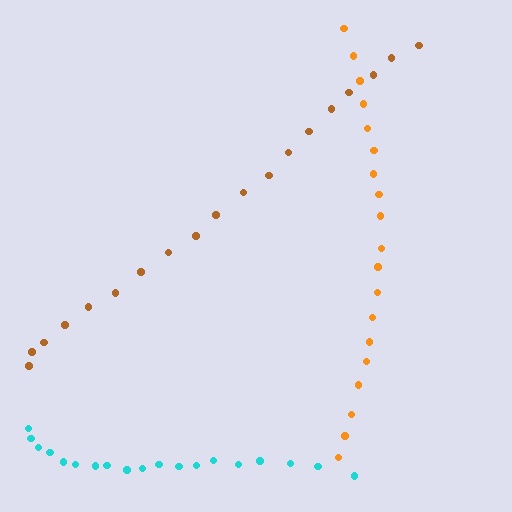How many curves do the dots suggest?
There are 3 distinct paths.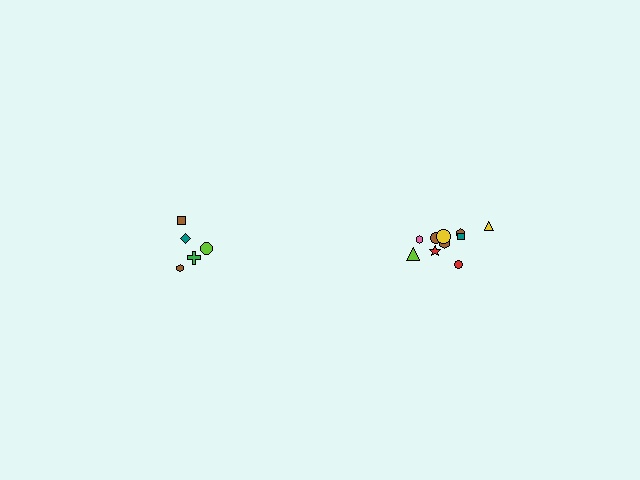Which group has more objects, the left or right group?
The right group.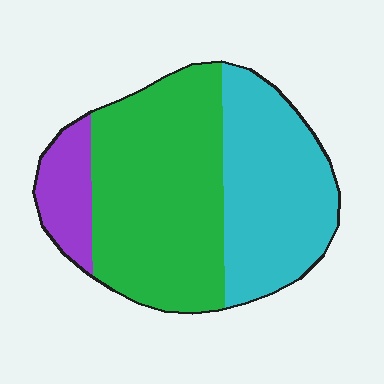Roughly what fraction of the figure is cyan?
Cyan covers around 35% of the figure.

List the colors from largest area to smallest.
From largest to smallest: green, cyan, purple.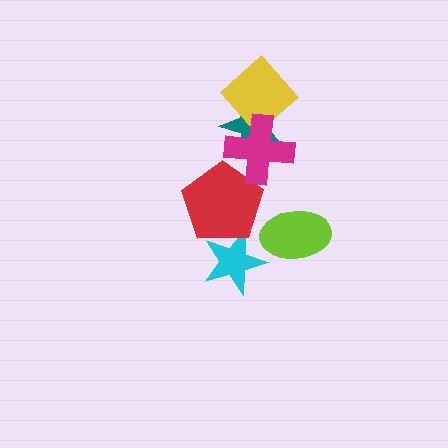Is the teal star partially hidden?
Yes, it is partially covered by another shape.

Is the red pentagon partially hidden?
Yes, it is partially covered by another shape.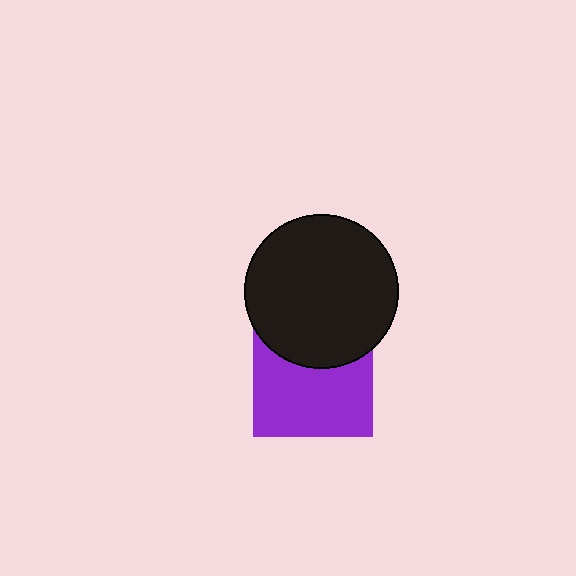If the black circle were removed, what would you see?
You would see the complete purple square.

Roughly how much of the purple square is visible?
About half of it is visible (roughly 64%).